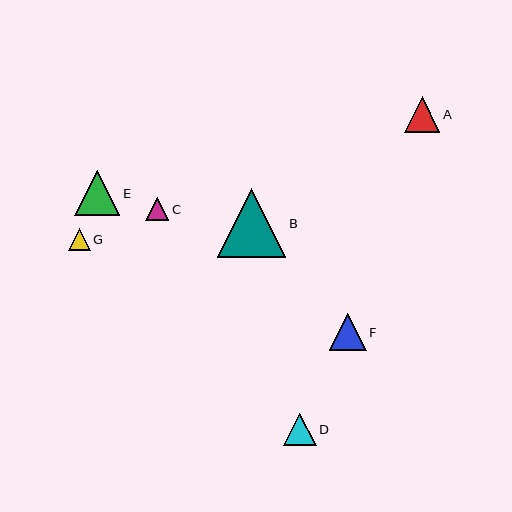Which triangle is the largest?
Triangle B is the largest with a size of approximately 69 pixels.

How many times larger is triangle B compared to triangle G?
Triangle B is approximately 3.1 times the size of triangle G.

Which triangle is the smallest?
Triangle G is the smallest with a size of approximately 22 pixels.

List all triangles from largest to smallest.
From largest to smallest: B, E, F, A, D, C, G.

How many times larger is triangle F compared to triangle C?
Triangle F is approximately 1.6 times the size of triangle C.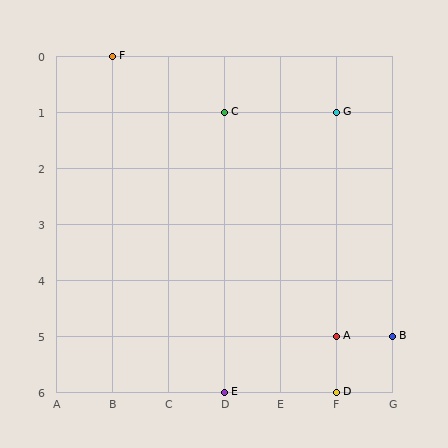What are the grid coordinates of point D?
Point D is at grid coordinates (F, 6).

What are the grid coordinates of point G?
Point G is at grid coordinates (F, 1).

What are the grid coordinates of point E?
Point E is at grid coordinates (D, 6).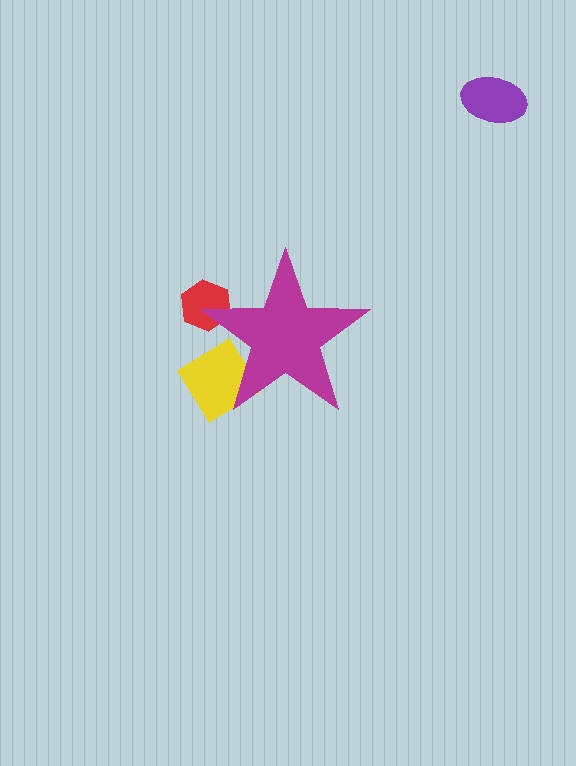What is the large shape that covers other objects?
A magenta star.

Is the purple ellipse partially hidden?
No, the purple ellipse is fully visible.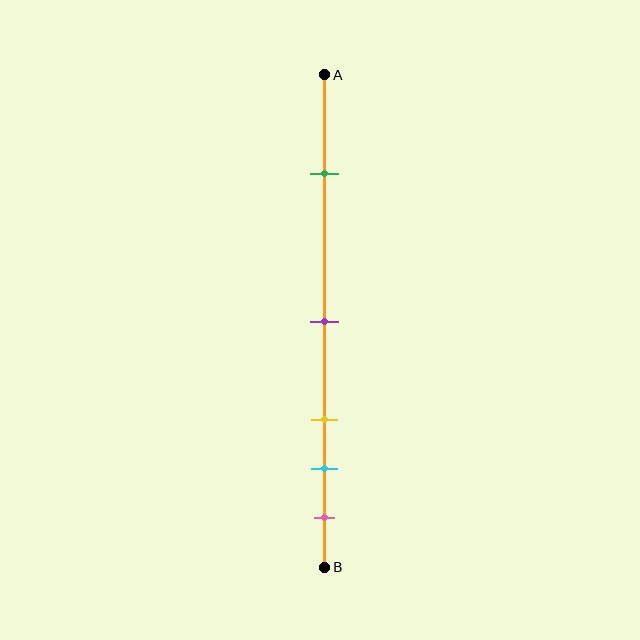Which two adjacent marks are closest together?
The cyan and pink marks are the closest adjacent pair.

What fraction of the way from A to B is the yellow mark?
The yellow mark is approximately 70% (0.7) of the way from A to B.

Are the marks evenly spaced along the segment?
No, the marks are not evenly spaced.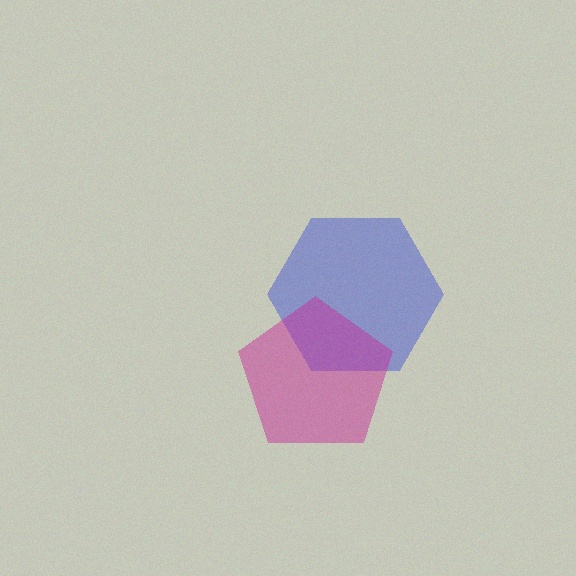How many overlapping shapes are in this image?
There are 2 overlapping shapes in the image.